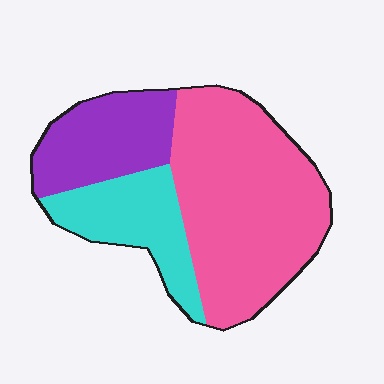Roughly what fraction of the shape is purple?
Purple takes up about one quarter (1/4) of the shape.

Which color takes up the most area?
Pink, at roughly 55%.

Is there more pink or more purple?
Pink.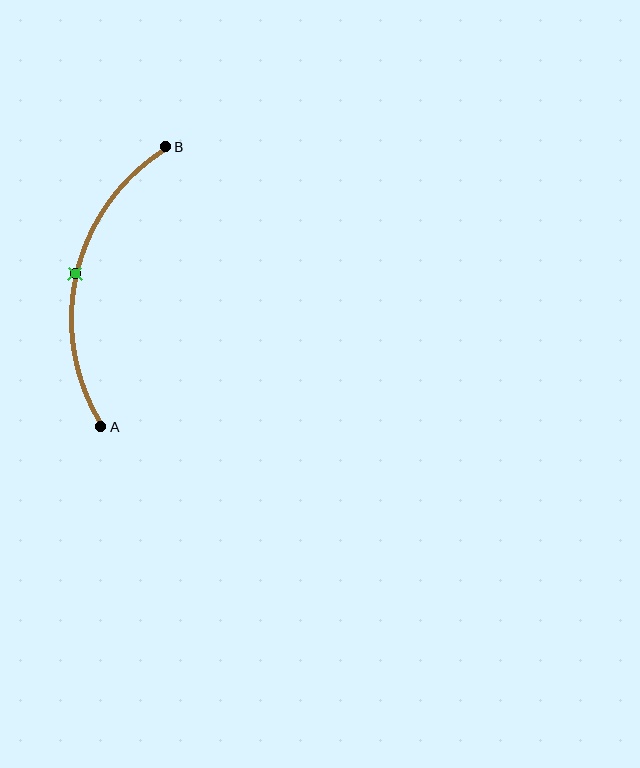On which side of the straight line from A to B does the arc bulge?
The arc bulges to the left of the straight line connecting A and B.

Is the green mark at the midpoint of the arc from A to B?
Yes. The green mark lies on the arc at equal arc-length from both A and B — it is the arc midpoint.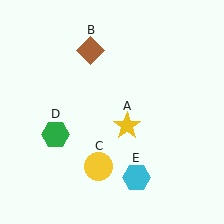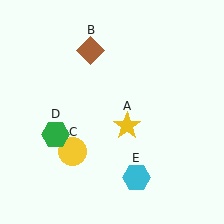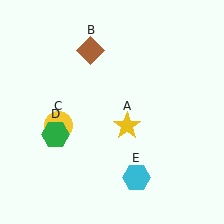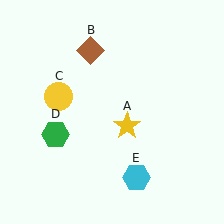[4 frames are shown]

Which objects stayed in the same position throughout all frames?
Yellow star (object A) and brown diamond (object B) and green hexagon (object D) and cyan hexagon (object E) remained stationary.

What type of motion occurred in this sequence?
The yellow circle (object C) rotated clockwise around the center of the scene.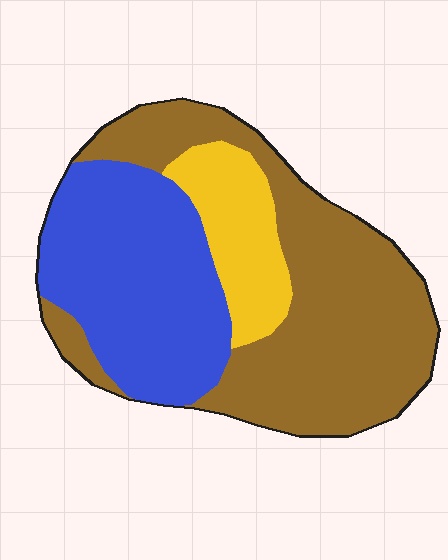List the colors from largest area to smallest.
From largest to smallest: brown, blue, yellow.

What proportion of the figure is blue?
Blue takes up about three eighths (3/8) of the figure.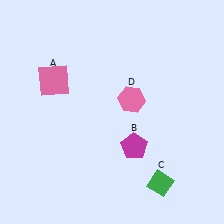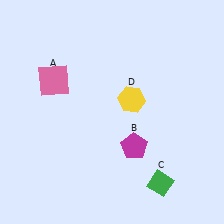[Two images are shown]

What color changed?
The hexagon (D) changed from pink in Image 1 to yellow in Image 2.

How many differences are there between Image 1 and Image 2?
There is 1 difference between the two images.